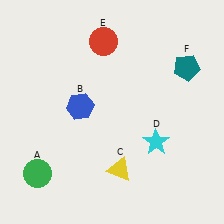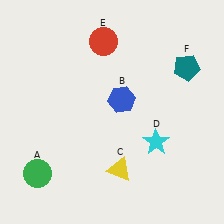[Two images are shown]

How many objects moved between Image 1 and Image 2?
1 object moved between the two images.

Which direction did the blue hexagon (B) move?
The blue hexagon (B) moved right.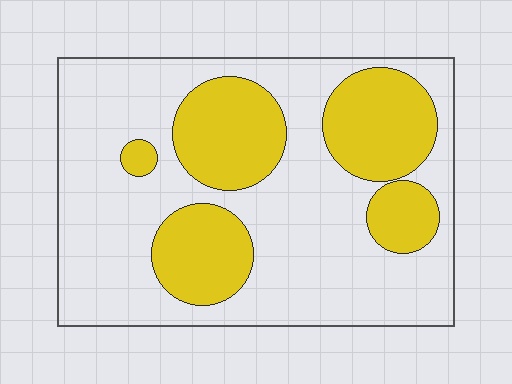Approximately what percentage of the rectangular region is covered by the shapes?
Approximately 30%.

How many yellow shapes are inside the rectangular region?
5.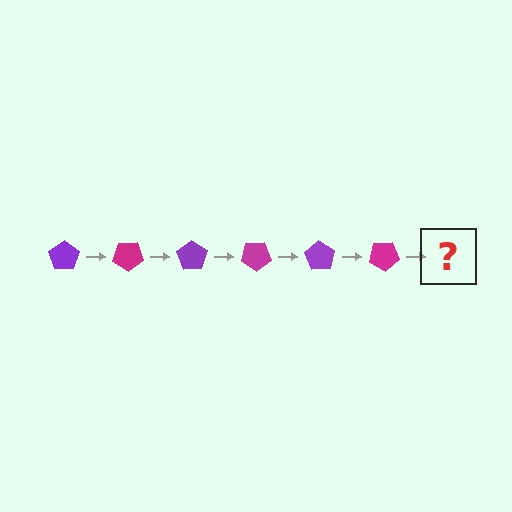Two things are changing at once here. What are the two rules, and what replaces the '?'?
The two rules are that it rotates 35 degrees each step and the color cycles through purple and magenta. The '?' should be a purple pentagon, rotated 210 degrees from the start.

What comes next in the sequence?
The next element should be a purple pentagon, rotated 210 degrees from the start.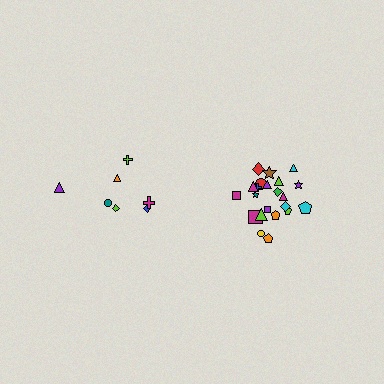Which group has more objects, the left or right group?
The right group.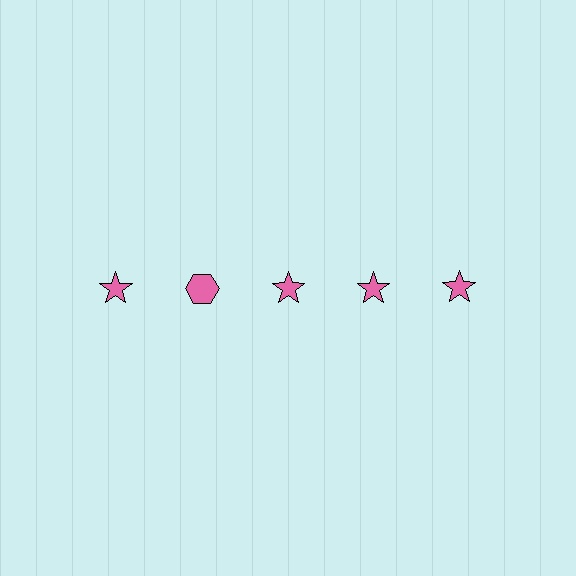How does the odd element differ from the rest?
It has a different shape: hexagon instead of star.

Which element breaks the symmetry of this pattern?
The pink hexagon in the top row, second from left column breaks the symmetry. All other shapes are pink stars.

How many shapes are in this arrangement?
There are 5 shapes arranged in a grid pattern.